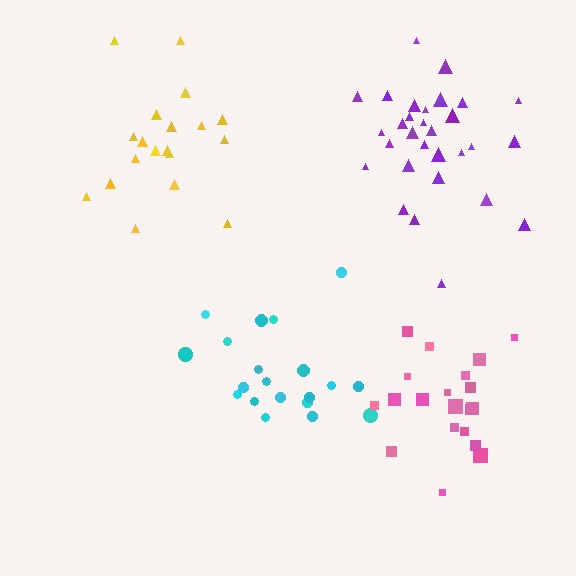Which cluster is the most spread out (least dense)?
Yellow.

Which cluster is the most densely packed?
Purple.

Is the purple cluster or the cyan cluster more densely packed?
Purple.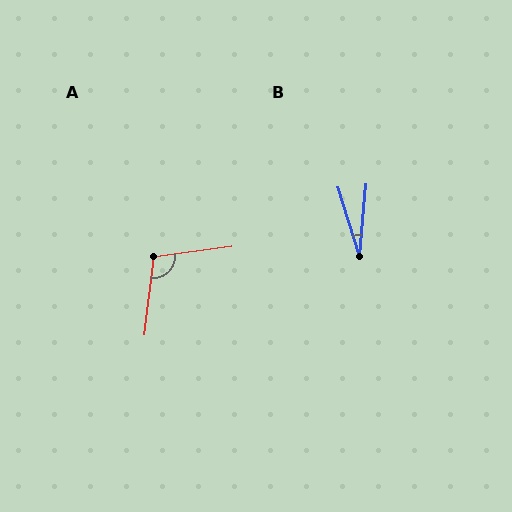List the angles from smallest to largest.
B (23°), A (104°).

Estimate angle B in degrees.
Approximately 23 degrees.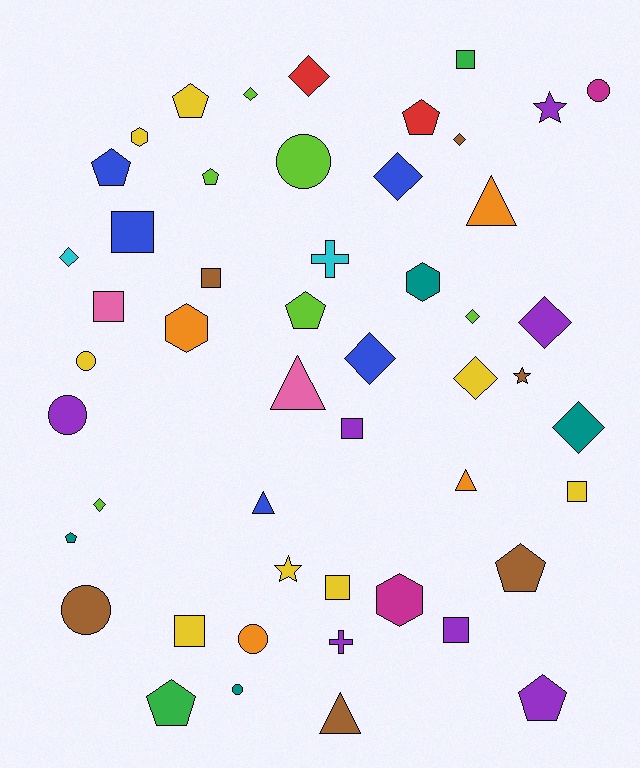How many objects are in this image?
There are 50 objects.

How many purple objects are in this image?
There are 7 purple objects.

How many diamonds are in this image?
There are 11 diamonds.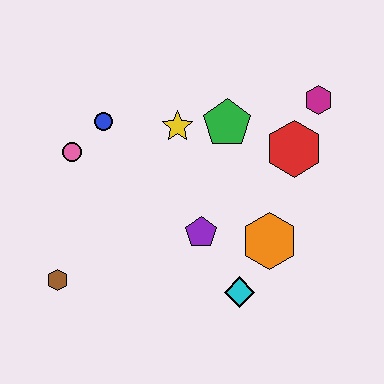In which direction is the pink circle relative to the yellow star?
The pink circle is to the left of the yellow star.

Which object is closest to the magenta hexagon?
The red hexagon is closest to the magenta hexagon.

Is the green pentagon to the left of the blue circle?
No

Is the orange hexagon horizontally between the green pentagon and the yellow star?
No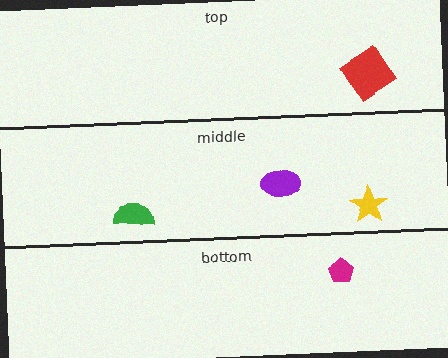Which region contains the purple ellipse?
The middle region.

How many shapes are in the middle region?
3.